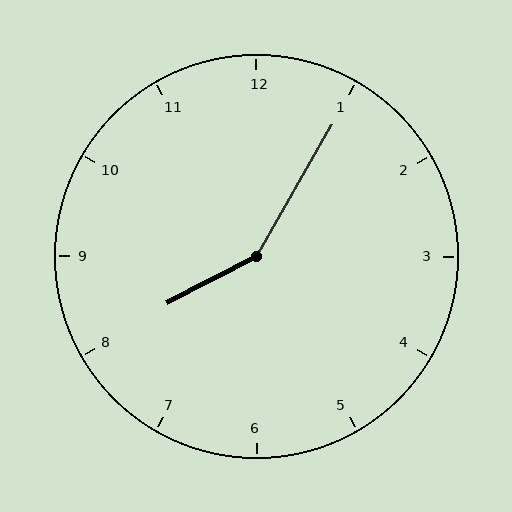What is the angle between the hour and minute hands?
Approximately 148 degrees.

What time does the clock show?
8:05.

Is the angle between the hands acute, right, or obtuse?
It is obtuse.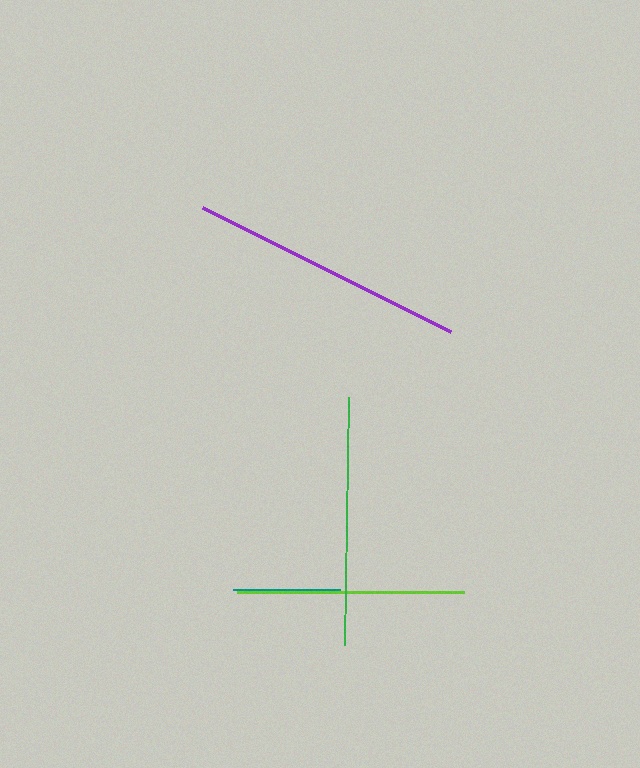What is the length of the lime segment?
The lime segment is approximately 228 pixels long.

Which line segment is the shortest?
The teal line is the shortest at approximately 106 pixels.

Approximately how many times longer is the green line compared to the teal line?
The green line is approximately 2.3 times the length of the teal line.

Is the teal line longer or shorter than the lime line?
The lime line is longer than the teal line.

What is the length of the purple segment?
The purple segment is approximately 277 pixels long.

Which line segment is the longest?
The purple line is the longest at approximately 277 pixels.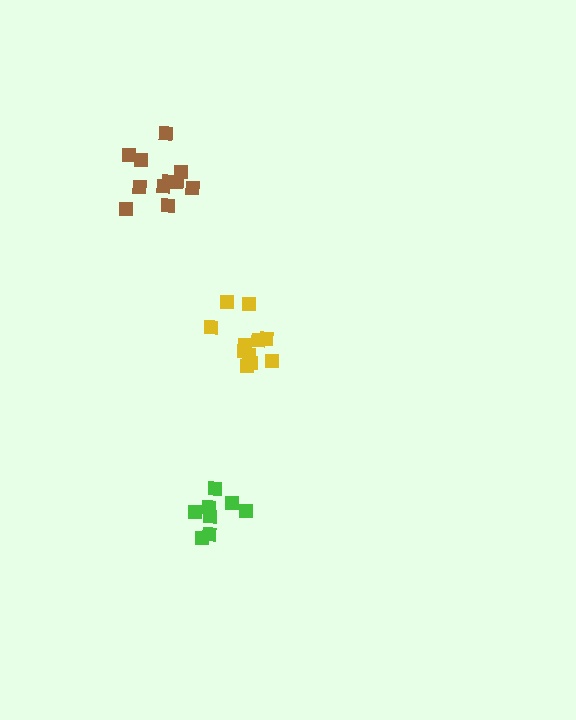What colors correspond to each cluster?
The clusters are colored: brown, yellow, green.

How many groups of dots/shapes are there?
There are 3 groups.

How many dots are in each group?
Group 1: 12 dots, Group 2: 11 dots, Group 3: 8 dots (31 total).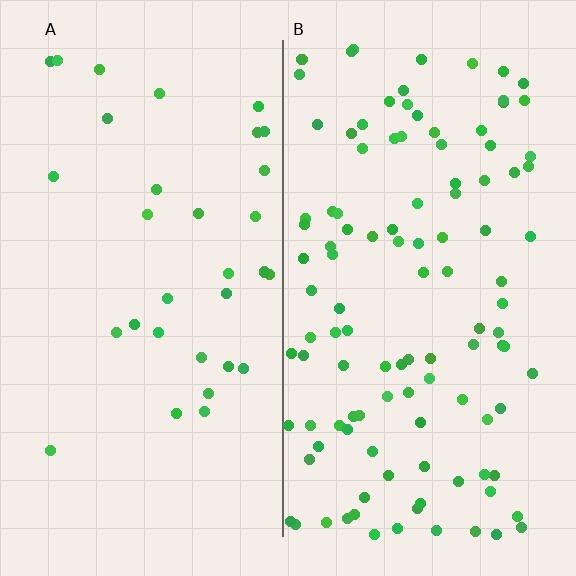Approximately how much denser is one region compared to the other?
Approximately 3.4× — region B over region A.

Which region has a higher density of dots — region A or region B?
B (the right).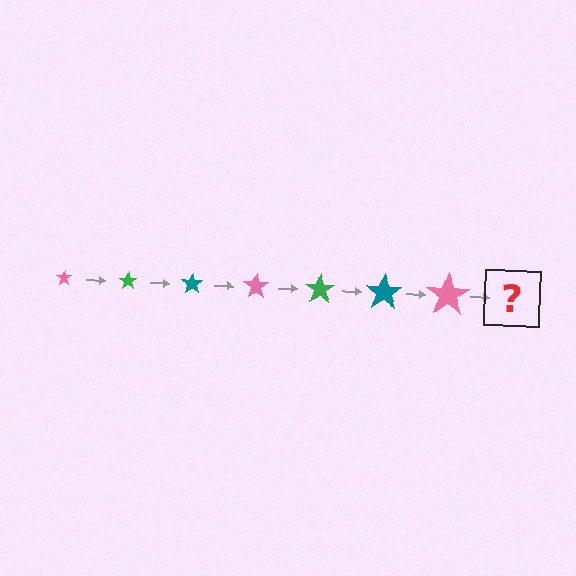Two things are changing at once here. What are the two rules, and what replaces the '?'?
The two rules are that the star grows larger each step and the color cycles through pink, green, and teal. The '?' should be a green star, larger than the previous one.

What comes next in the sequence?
The next element should be a green star, larger than the previous one.